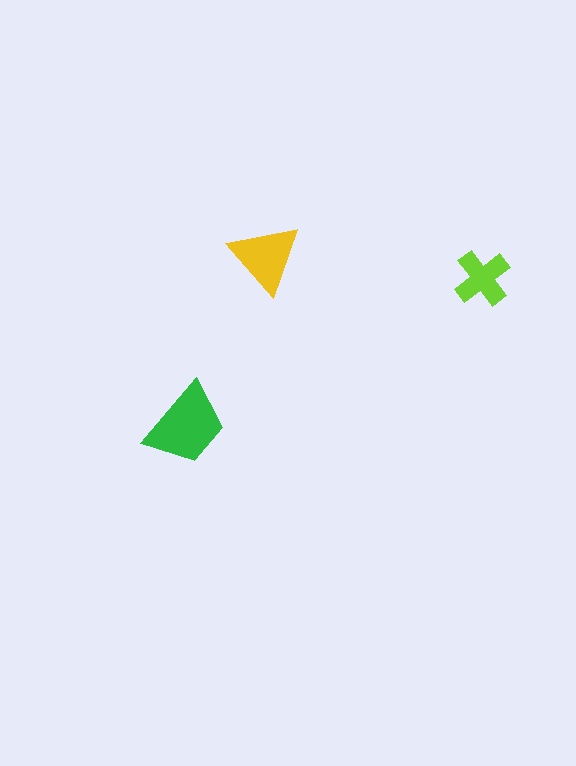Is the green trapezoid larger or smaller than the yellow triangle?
Larger.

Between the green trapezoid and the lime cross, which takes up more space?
The green trapezoid.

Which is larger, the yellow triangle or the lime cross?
The yellow triangle.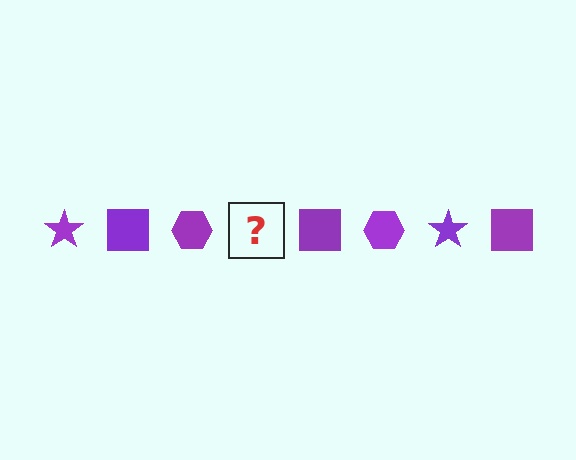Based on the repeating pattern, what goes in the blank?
The blank should be a purple star.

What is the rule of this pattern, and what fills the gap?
The rule is that the pattern cycles through star, square, hexagon shapes in purple. The gap should be filled with a purple star.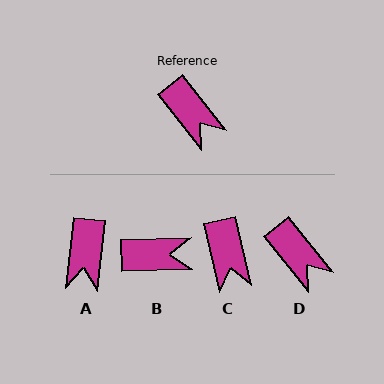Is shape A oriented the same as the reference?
No, it is off by about 45 degrees.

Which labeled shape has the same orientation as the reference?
D.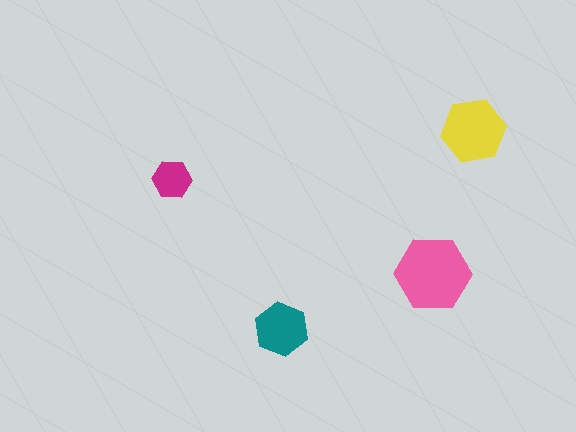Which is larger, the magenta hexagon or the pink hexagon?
The pink one.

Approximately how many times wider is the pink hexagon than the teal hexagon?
About 1.5 times wider.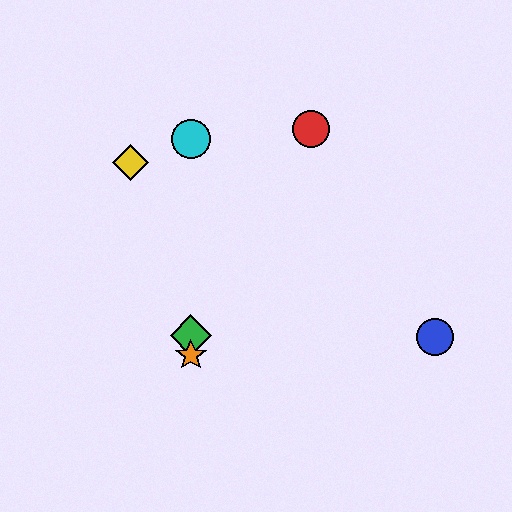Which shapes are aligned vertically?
The green diamond, the purple diamond, the orange star, the cyan circle are aligned vertically.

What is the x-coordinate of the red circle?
The red circle is at x≈311.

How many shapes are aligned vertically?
4 shapes (the green diamond, the purple diamond, the orange star, the cyan circle) are aligned vertically.